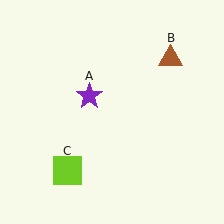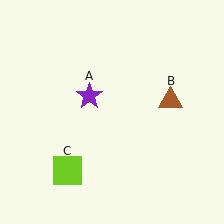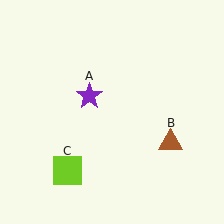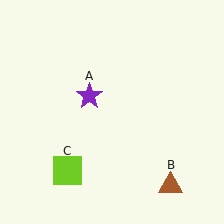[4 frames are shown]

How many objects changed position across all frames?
1 object changed position: brown triangle (object B).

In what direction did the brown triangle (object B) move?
The brown triangle (object B) moved down.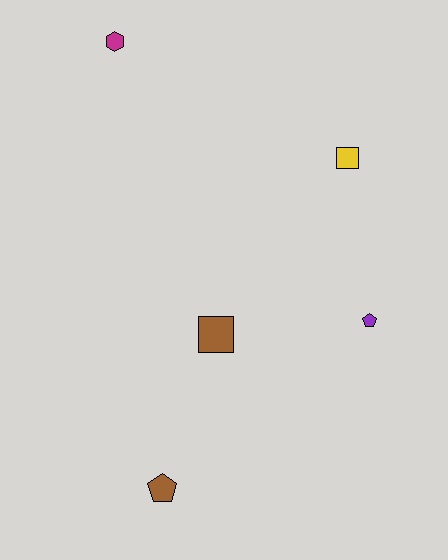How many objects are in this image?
There are 5 objects.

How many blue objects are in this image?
There are no blue objects.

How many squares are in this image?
There are 2 squares.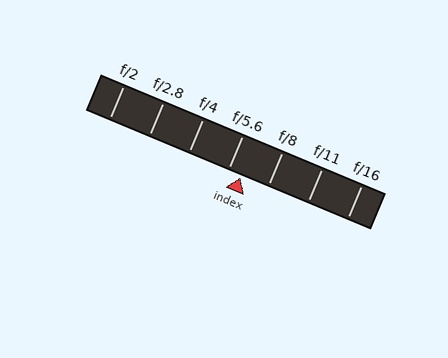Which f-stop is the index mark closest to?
The index mark is closest to f/5.6.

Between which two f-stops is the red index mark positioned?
The index mark is between f/5.6 and f/8.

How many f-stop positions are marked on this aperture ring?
There are 7 f-stop positions marked.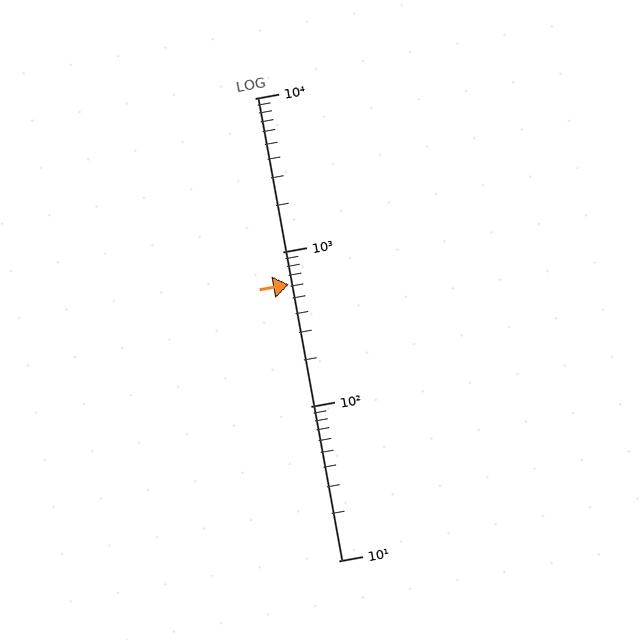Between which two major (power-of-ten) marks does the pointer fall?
The pointer is between 100 and 1000.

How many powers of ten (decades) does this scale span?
The scale spans 3 decades, from 10 to 10000.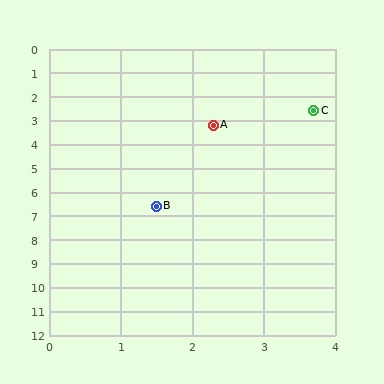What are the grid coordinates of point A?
Point A is at approximately (2.3, 3.2).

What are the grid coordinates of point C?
Point C is at approximately (3.7, 2.6).